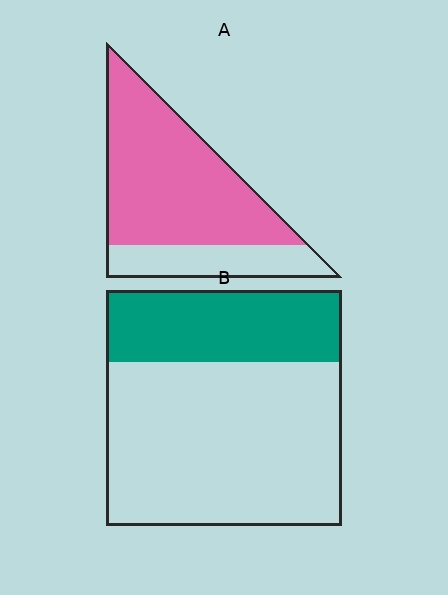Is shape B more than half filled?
No.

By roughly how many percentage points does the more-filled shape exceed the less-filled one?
By roughly 45 percentage points (A over B).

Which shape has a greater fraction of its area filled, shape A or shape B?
Shape A.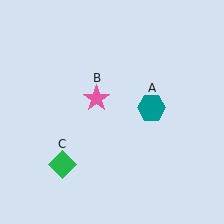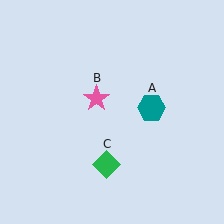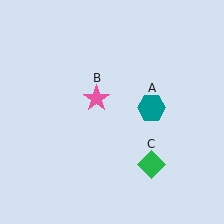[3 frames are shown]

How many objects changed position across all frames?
1 object changed position: green diamond (object C).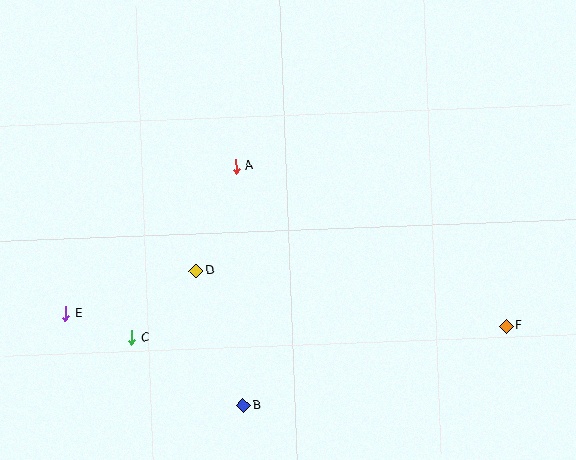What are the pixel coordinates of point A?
Point A is at (236, 166).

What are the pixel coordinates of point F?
Point F is at (506, 326).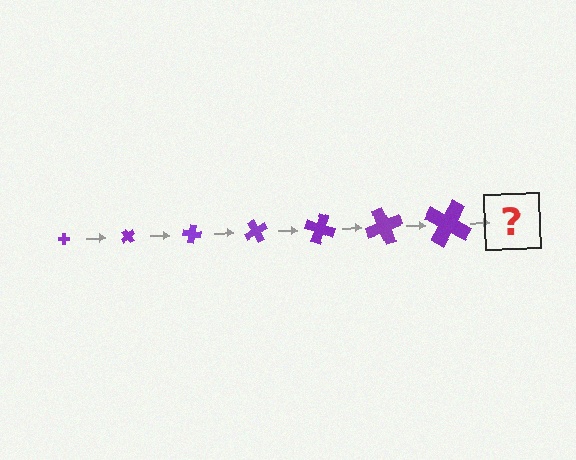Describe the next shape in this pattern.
It should be a cross, larger than the previous one and rotated 350 degrees from the start.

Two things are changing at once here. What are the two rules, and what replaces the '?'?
The two rules are that the cross grows larger each step and it rotates 50 degrees each step. The '?' should be a cross, larger than the previous one and rotated 350 degrees from the start.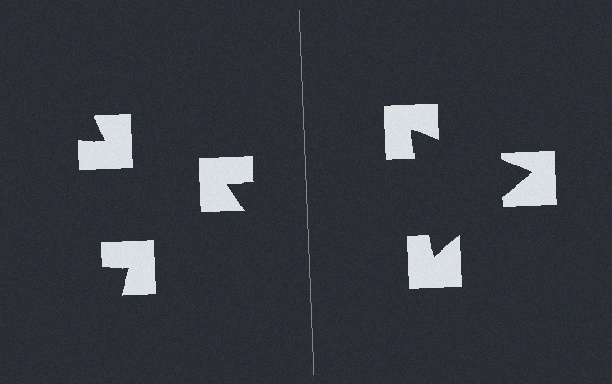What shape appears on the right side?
An illusory triangle.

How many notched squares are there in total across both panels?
6 — 3 on each side.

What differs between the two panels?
The notched squares are positioned identically on both sides; only the wedge orientations differ. On the right they align to a triangle; on the left they are misaligned.